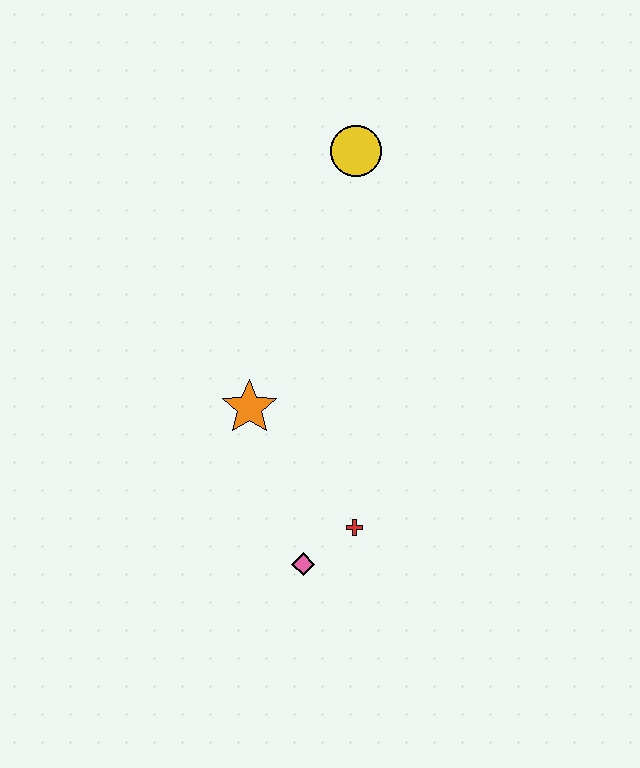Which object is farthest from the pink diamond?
The yellow circle is farthest from the pink diamond.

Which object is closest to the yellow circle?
The orange star is closest to the yellow circle.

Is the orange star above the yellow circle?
No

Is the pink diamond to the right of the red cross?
No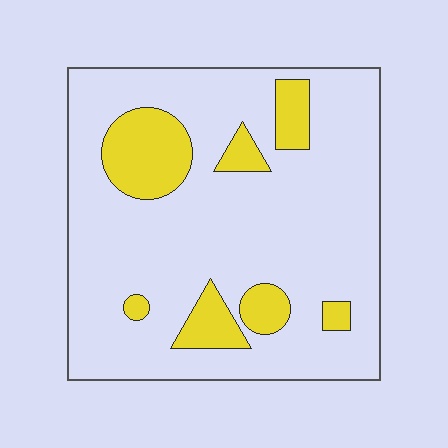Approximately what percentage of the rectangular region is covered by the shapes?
Approximately 15%.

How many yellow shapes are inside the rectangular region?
7.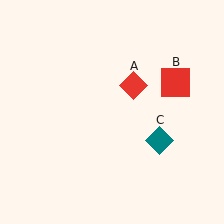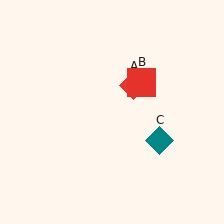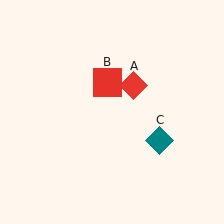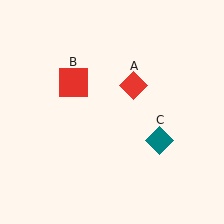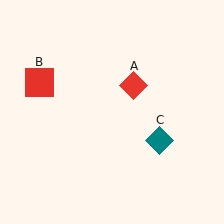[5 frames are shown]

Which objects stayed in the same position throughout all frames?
Red diamond (object A) and teal diamond (object C) remained stationary.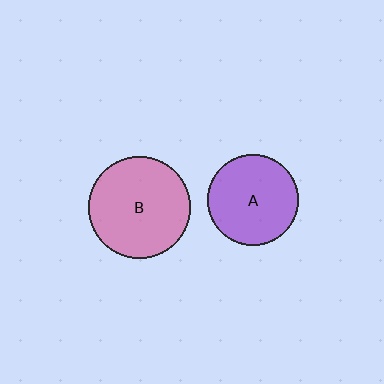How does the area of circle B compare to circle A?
Approximately 1.3 times.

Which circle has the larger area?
Circle B (pink).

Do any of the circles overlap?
No, none of the circles overlap.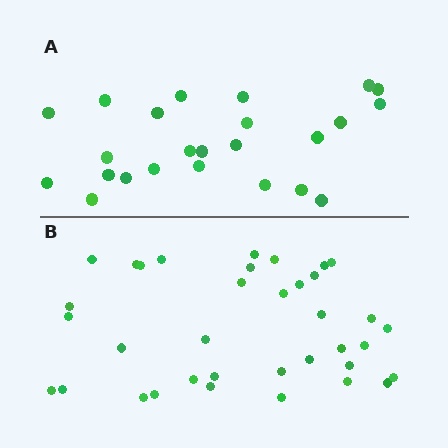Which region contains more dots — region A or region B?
Region B (the bottom region) has more dots.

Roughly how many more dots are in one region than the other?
Region B has roughly 12 or so more dots than region A.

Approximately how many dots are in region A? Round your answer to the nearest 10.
About 20 dots. (The exact count is 24, which rounds to 20.)